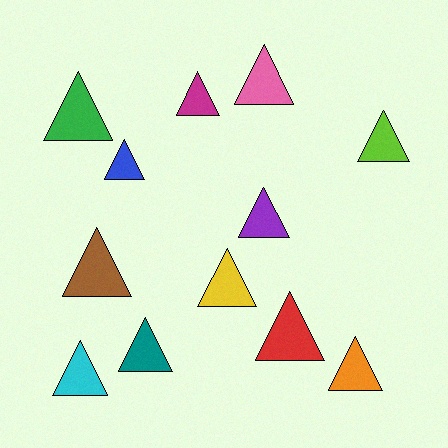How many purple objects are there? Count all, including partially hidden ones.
There is 1 purple object.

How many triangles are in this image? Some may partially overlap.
There are 12 triangles.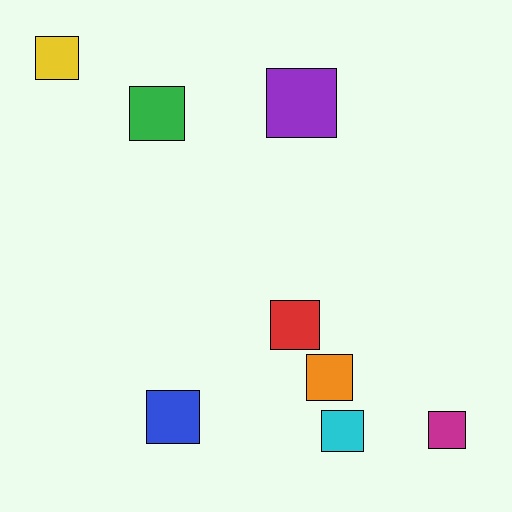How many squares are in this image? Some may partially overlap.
There are 8 squares.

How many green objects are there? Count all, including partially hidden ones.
There is 1 green object.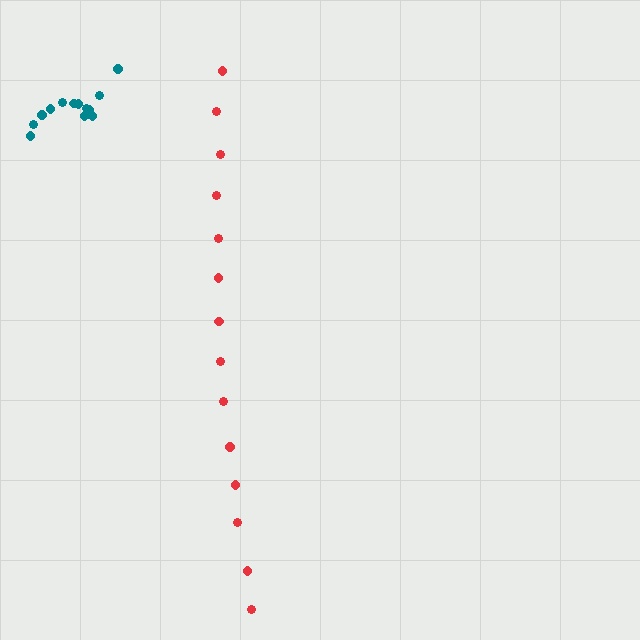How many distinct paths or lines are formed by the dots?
There are 2 distinct paths.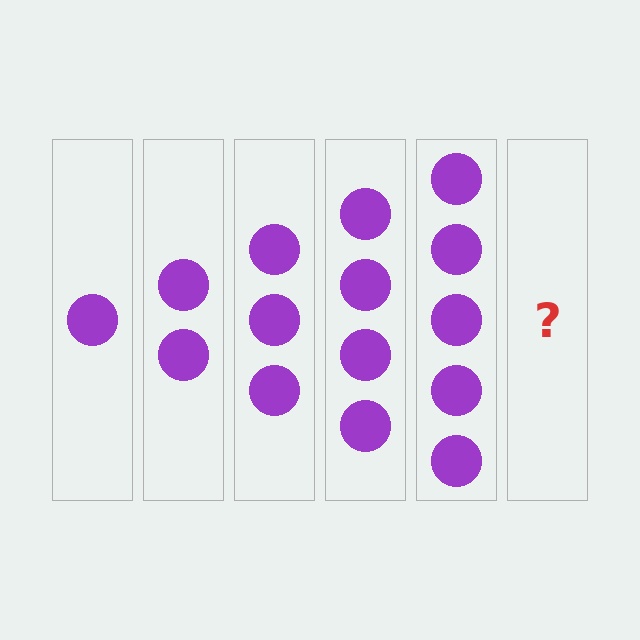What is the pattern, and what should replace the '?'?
The pattern is that each step adds one more circle. The '?' should be 6 circles.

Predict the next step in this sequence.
The next step is 6 circles.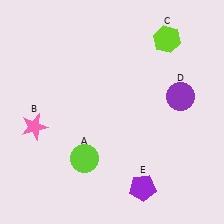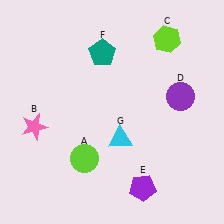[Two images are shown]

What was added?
A teal pentagon (F), a cyan triangle (G) were added in Image 2.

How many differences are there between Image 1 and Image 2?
There are 2 differences between the two images.